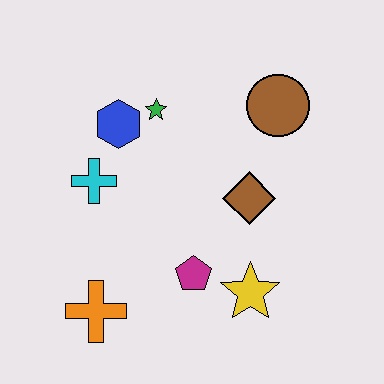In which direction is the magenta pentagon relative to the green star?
The magenta pentagon is below the green star.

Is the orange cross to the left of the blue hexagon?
Yes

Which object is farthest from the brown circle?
The orange cross is farthest from the brown circle.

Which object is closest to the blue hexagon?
The green star is closest to the blue hexagon.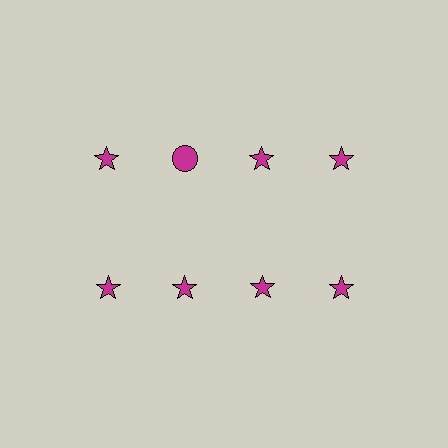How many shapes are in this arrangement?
There are 8 shapes arranged in a grid pattern.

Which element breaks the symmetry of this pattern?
The magenta circle in the top row, second from left column breaks the symmetry. All other shapes are magenta stars.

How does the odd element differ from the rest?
It has a different shape: circle instead of star.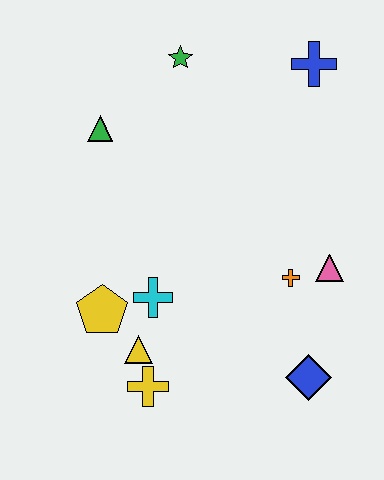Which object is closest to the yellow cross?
The yellow triangle is closest to the yellow cross.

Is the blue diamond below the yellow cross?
No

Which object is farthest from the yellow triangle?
The blue cross is farthest from the yellow triangle.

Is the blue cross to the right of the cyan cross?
Yes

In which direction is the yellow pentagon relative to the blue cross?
The yellow pentagon is below the blue cross.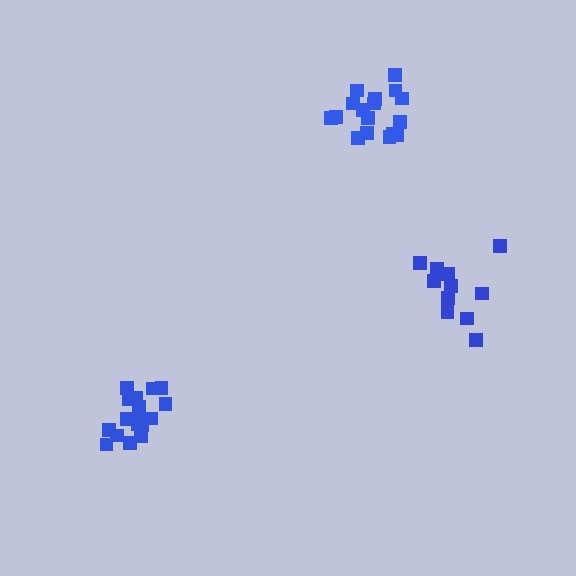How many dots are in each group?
Group 1: 17 dots, Group 2: 11 dots, Group 3: 17 dots (45 total).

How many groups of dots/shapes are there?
There are 3 groups.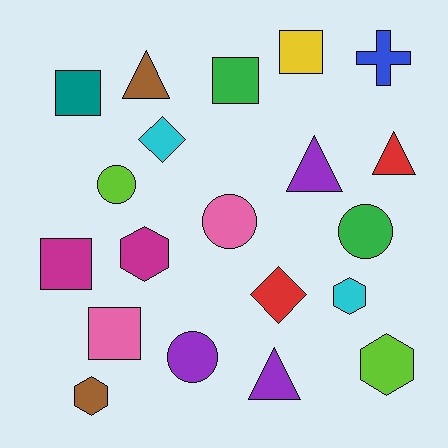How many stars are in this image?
There are no stars.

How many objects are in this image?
There are 20 objects.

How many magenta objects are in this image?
There are 2 magenta objects.